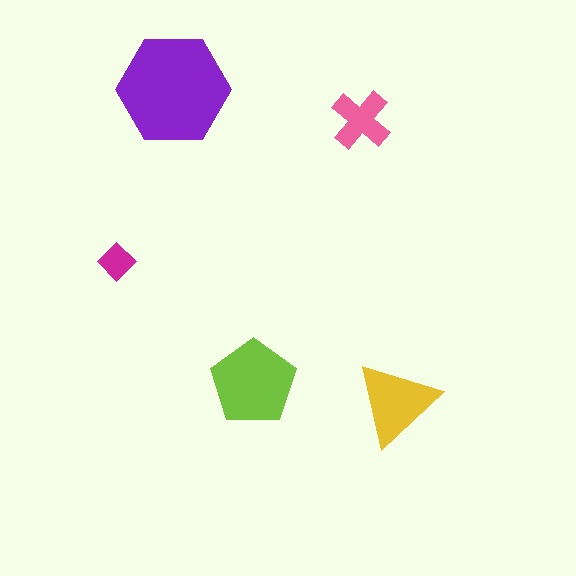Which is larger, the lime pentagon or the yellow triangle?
The lime pentagon.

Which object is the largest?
The purple hexagon.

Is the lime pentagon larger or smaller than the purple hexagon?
Smaller.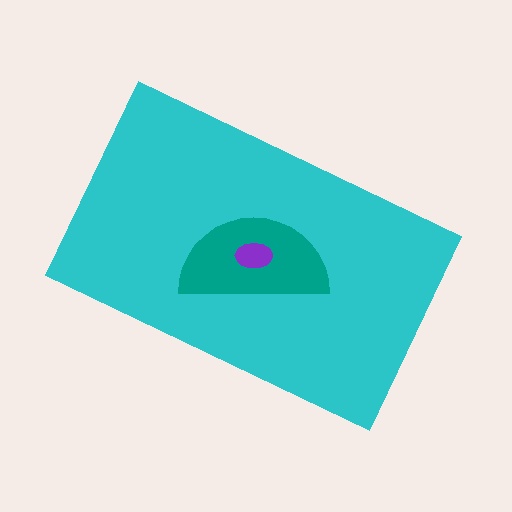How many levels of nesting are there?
3.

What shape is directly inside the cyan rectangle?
The teal semicircle.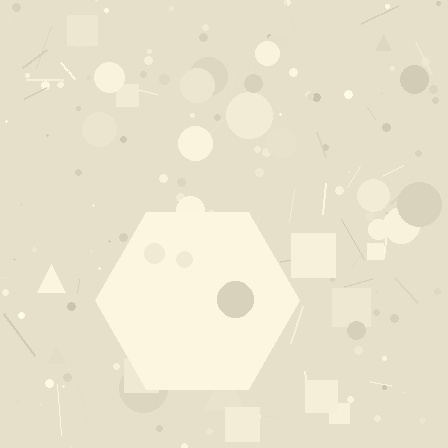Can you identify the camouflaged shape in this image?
The camouflaged shape is a hexagon.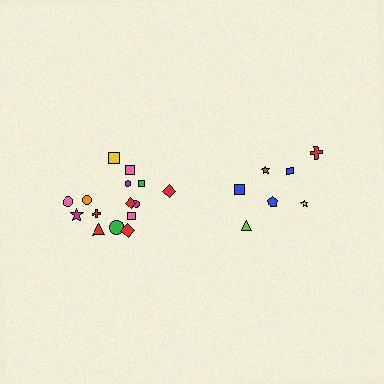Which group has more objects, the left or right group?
The left group.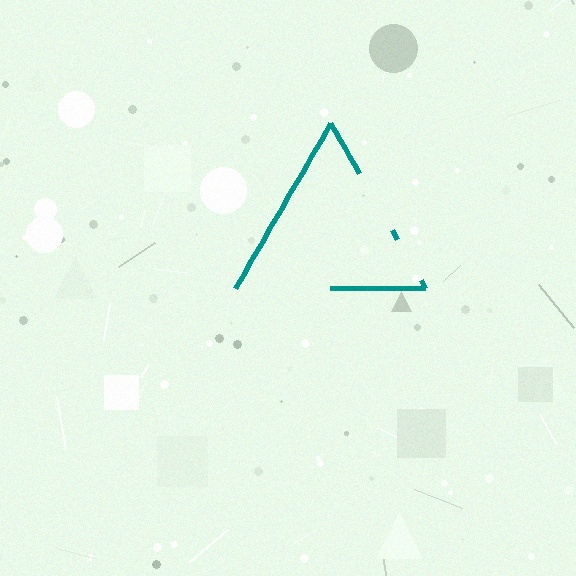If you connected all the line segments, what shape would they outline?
They would outline a triangle.